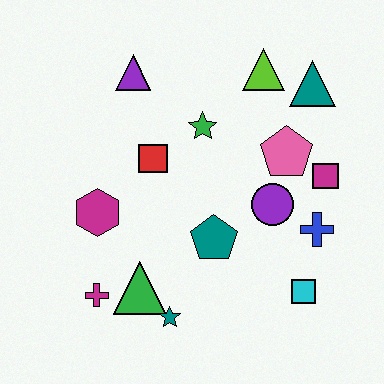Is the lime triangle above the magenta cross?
Yes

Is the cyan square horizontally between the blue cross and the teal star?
Yes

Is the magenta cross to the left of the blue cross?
Yes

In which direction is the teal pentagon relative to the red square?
The teal pentagon is below the red square.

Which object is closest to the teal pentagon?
The purple circle is closest to the teal pentagon.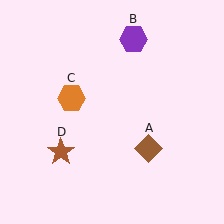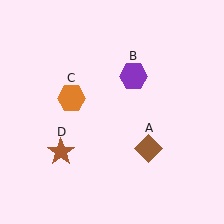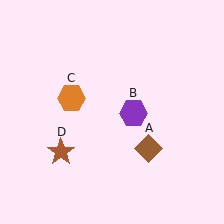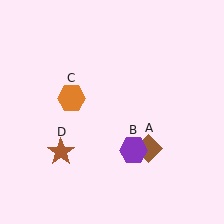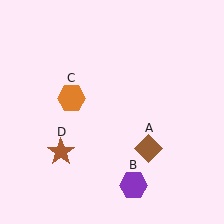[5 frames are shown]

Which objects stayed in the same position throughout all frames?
Brown diamond (object A) and orange hexagon (object C) and brown star (object D) remained stationary.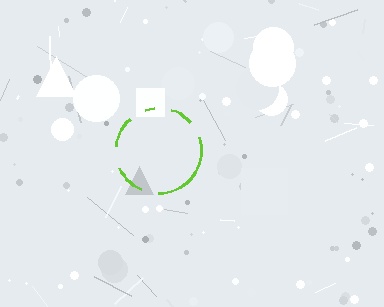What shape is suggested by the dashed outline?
The dashed outline suggests a circle.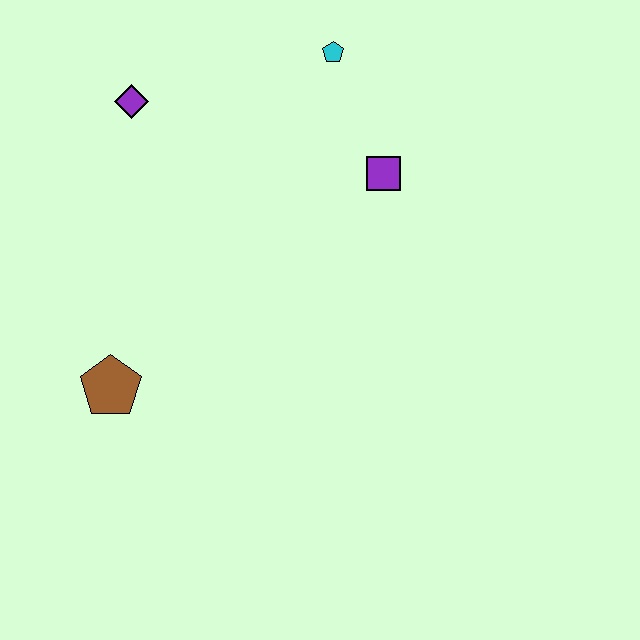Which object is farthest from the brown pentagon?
The cyan pentagon is farthest from the brown pentagon.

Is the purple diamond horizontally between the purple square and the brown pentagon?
Yes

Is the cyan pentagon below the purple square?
No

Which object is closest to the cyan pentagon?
The purple square is closest to the cyan pentagon.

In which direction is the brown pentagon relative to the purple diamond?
The brown pentagon is below the purple diamond.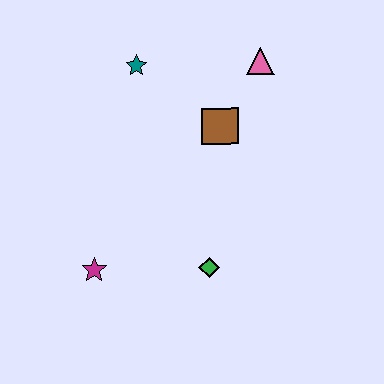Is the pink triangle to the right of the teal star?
Yes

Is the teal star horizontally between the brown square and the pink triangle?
No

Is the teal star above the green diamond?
Yes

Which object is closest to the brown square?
The pink triangle is closest to the brown square.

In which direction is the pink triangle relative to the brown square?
The pink triangle is above the brown square.